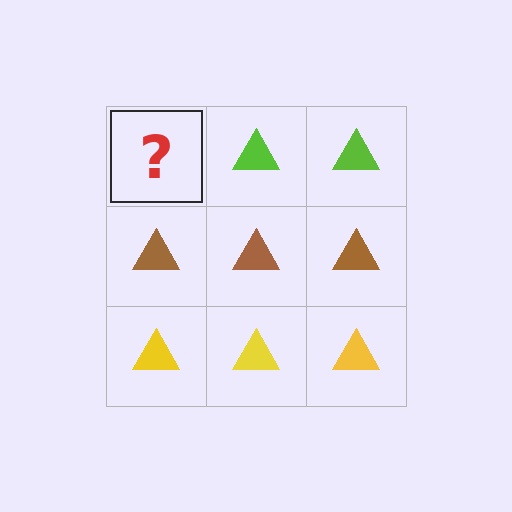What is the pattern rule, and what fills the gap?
The rule is that each row has a consistent color. The gap should be filled with a lime triangle.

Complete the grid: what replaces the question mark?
The question mark should be replaced with a lime triangle.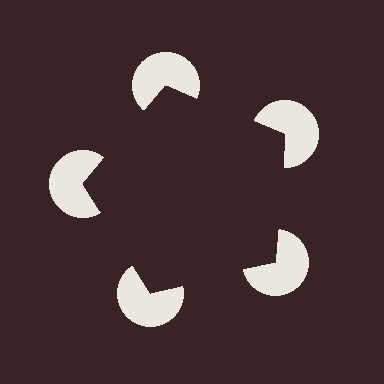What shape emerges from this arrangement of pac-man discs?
An illusory pentagon — its edges are inferred from the aligned wedge cuts in the pac-man discs, not physically drawn.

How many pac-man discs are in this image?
There are 5 — one at each vertex of the illusory pentagon.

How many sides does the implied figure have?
5 sides.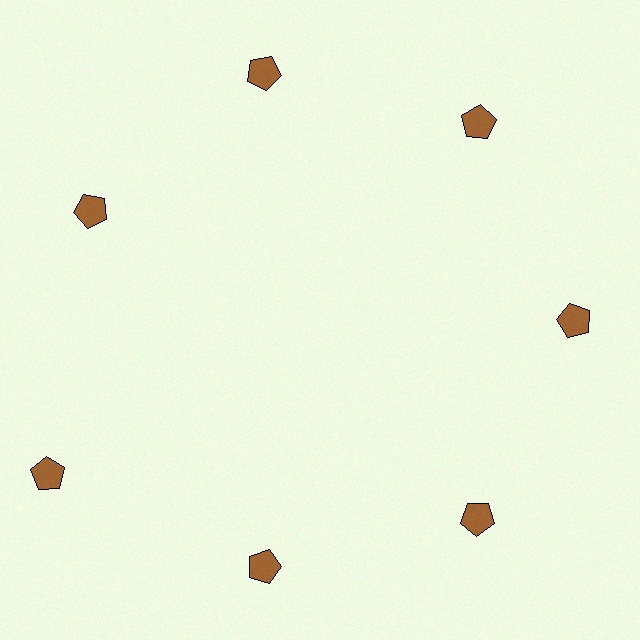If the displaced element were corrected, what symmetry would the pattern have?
It would have 7-fold rotational symmetry — the pattern would map onto itself every 51 degrees.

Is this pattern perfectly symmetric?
No. The 7 brown pentagons are arranged in a ring, but one element near the 8 o'clock position is pushed outward from the center, breaking the 7-fold rotational symmetry.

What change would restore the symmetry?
The symmetry would be restored by moving it inward, back onto the ring so that all 7 pentagons sit at equal angles and equal distance from the center.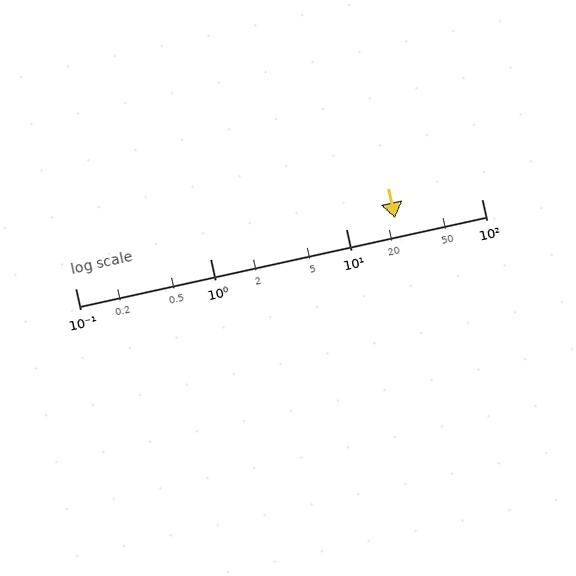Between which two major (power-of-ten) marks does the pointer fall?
The pointer is between 10 and 100.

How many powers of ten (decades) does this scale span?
The scale spans 3 decades, from 0.1 to 100.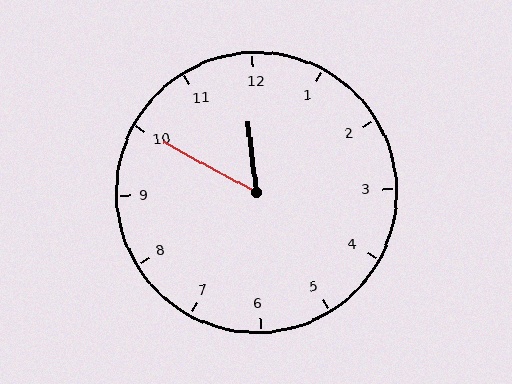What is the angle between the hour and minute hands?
Approximately 55 degrees.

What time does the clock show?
11:50.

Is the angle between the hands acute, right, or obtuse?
It is acute.